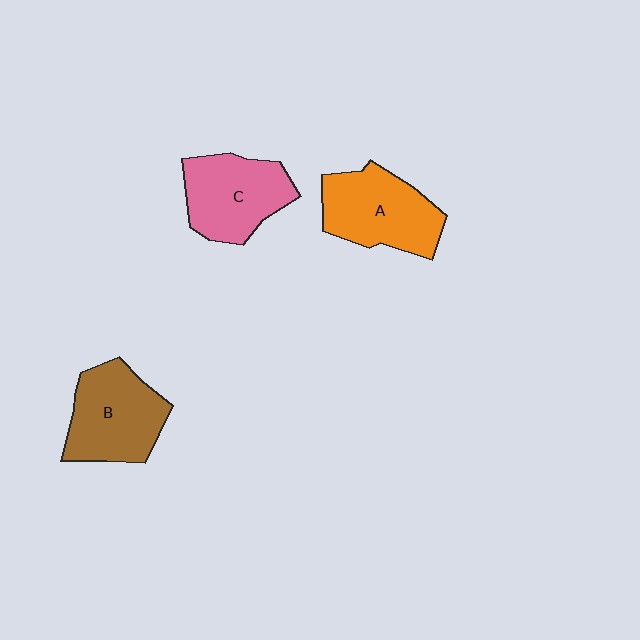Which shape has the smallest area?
Shape C (pink).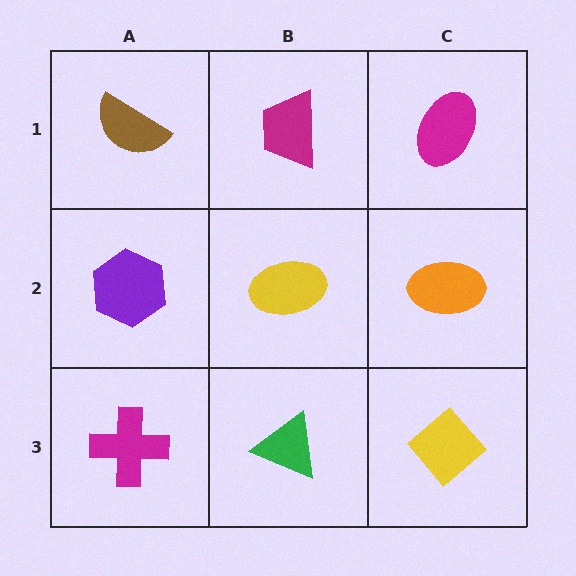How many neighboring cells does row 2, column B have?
4.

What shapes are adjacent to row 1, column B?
A yellow ellipse (row 2, column B), a brown semicircle (row 1, column A), a magenta ellipse (row 1, column C).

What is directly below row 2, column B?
A green triangle.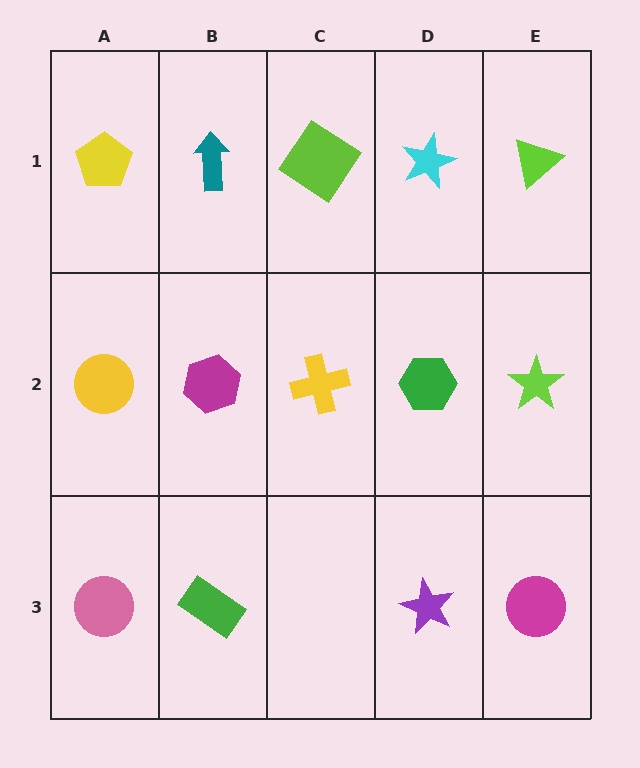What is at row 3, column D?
A purple star.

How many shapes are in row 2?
5 shapes.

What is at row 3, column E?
A magenta circle.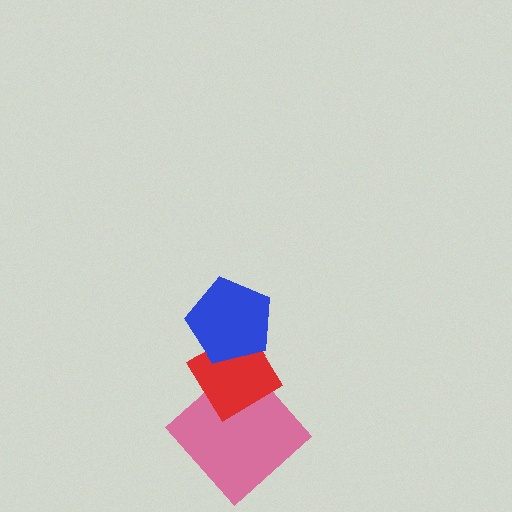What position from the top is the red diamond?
The red diamond is 2nd from the top.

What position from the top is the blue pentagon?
The blue pentagon is 1st from the top.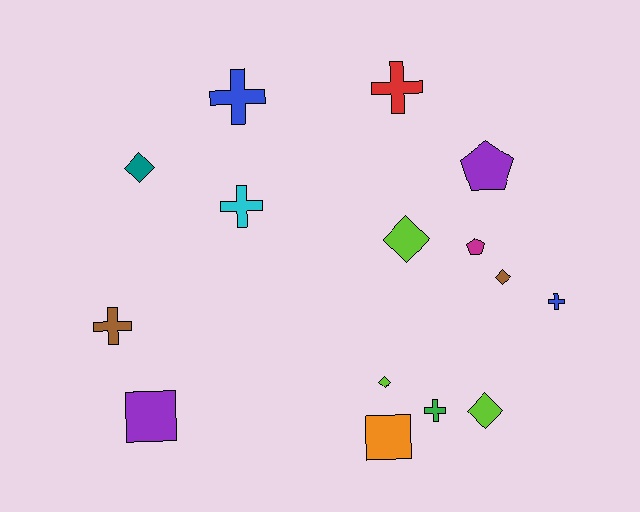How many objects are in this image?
There are 15 objects.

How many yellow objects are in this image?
There are no yellow objects.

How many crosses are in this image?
There are 6 crosses.